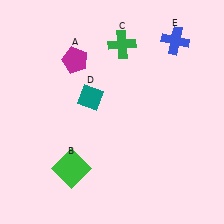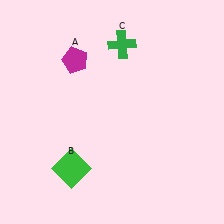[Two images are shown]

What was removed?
The teal diamond (D), the blue cross (E) were removed in Image 2.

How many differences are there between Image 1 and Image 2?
There are 2 differences between the two images.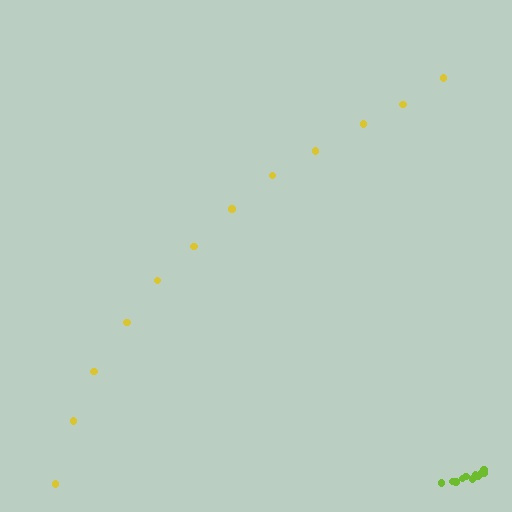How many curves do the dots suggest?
There are 2 distinct paths.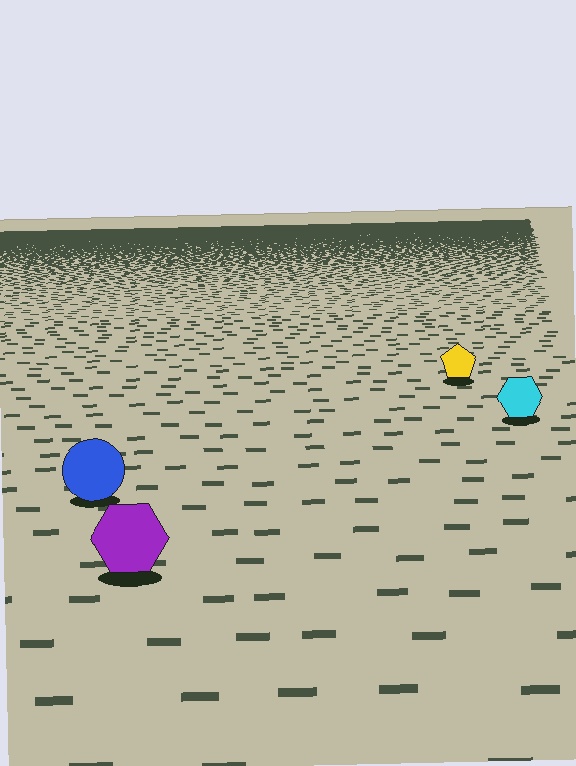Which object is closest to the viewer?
The purple hexagon is closest. The texture marks near it are larger and more spread out.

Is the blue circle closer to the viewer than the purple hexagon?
No. The purple hexagon is closer — you can tell from the texture gradient: the ground texture is coarser near it.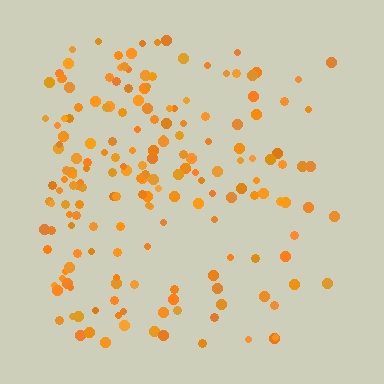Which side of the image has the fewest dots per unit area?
The right.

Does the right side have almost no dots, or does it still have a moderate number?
Still a moderate number, just noticeably fewer than the left.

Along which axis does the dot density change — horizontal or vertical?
Horizontal.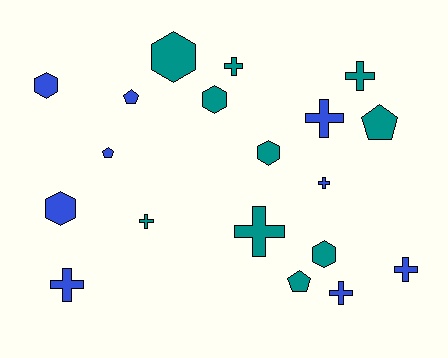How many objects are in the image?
There are 19 objects.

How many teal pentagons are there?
There are 2 teal pentagons.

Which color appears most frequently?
Teal, with 10 objects.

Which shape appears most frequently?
Cross, with 9 objects.